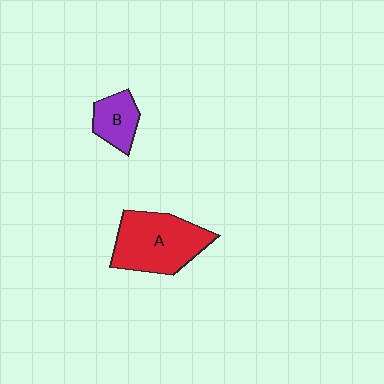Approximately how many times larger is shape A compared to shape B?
Approximately 2.3 times.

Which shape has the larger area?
Shape A (red).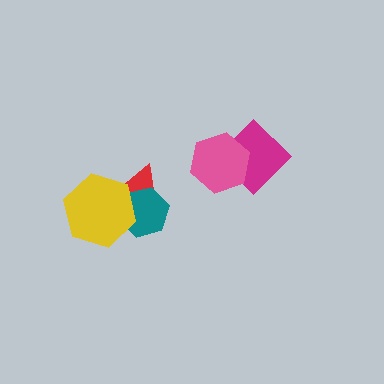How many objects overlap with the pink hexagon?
1 object overlaps with the pink hexagon.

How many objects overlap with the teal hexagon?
2 objects overlap with the teal hexagon.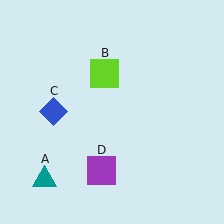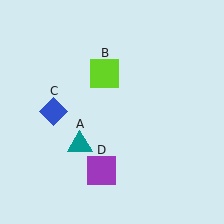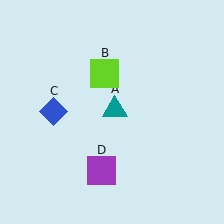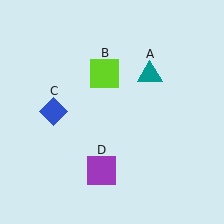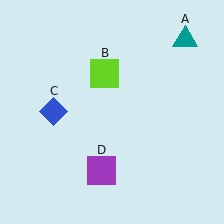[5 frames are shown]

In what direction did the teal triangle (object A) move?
The teal triangle (object A) moved up and to the right.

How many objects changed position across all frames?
1 object changed position: teal triangle (object A).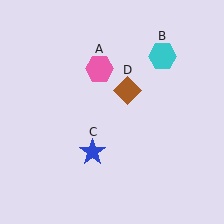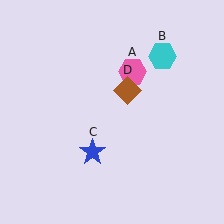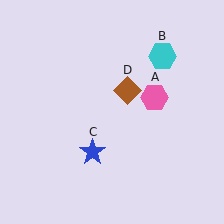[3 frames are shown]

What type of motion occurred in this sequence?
The pink hexagon (object A) rotated clockwise around the center of the scene.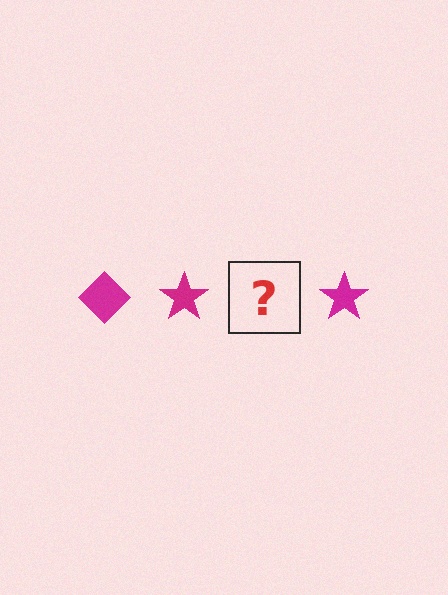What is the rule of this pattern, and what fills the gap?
The rule is that the pattern cycles through diamond, star shapes in magenta. The gap should be filled with a magenta diamond.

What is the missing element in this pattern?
The missing element is a magenta diamond.